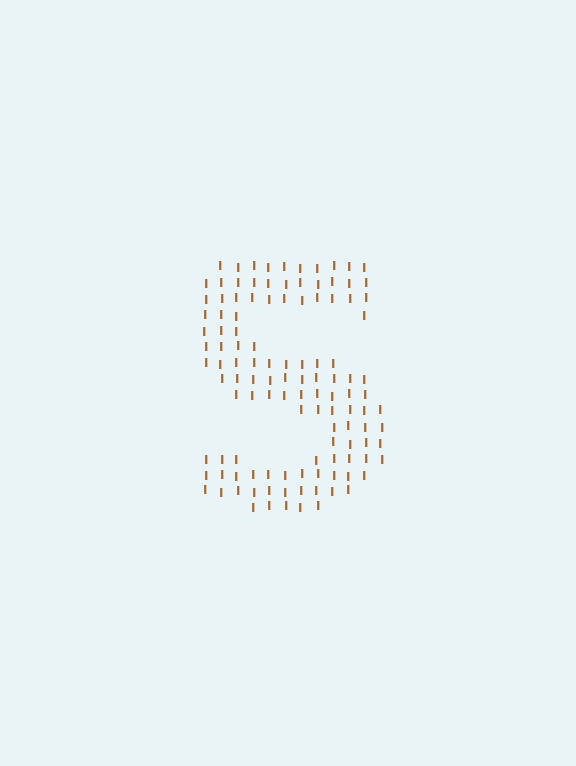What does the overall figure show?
The overall figure shows the letter S.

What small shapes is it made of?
It is made of small letter I's.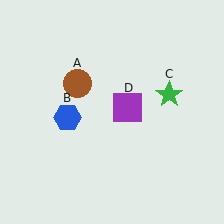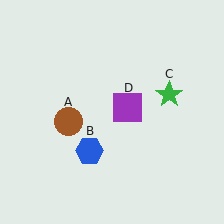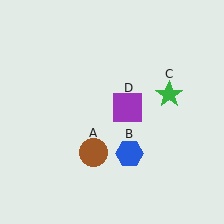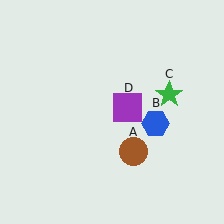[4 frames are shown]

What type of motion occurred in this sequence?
The brown circle (object A), blue hexagon (object B) rotated counterclockwise around the center of the scene.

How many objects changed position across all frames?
2 objects changed position: brown circle (object A), blue hexagon (object B).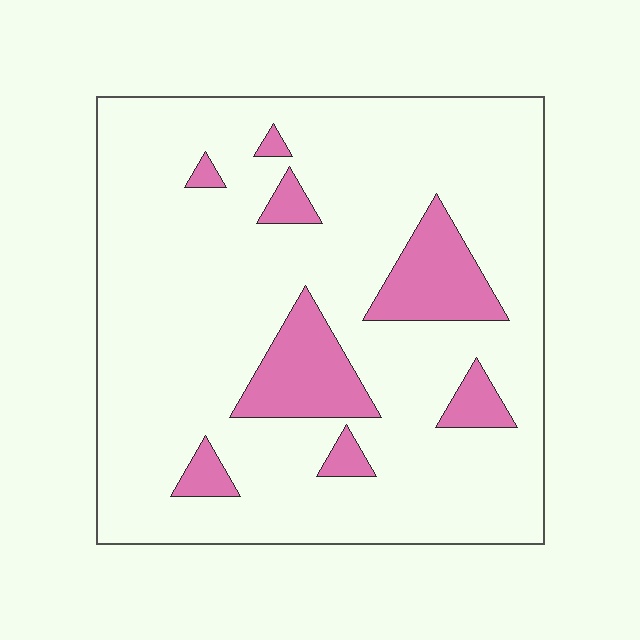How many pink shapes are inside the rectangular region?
8.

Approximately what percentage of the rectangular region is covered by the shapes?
Approximately 15%.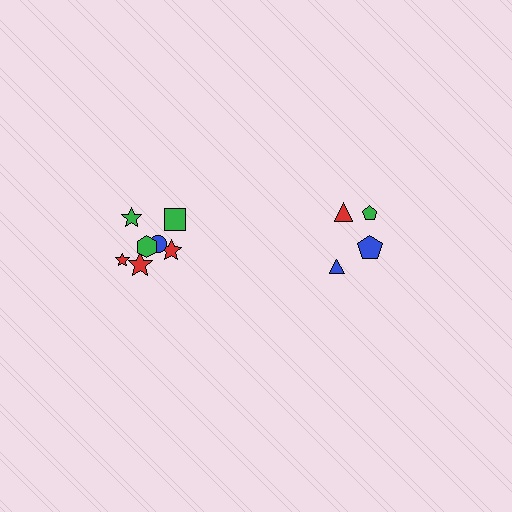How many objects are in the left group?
There are 7 objects.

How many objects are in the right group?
There are 4 objects.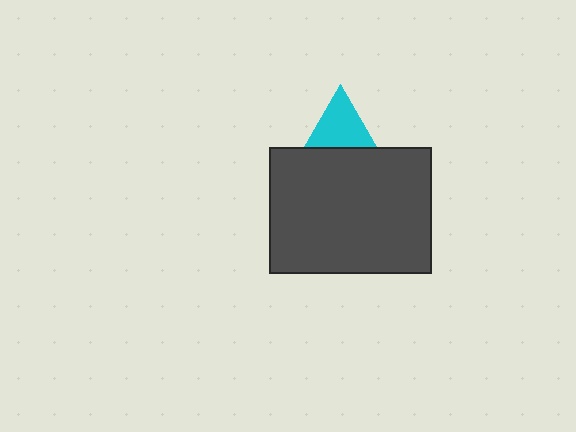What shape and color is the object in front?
The object in front is a dark gray rectangle.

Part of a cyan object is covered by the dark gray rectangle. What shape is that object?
It is a triangle.